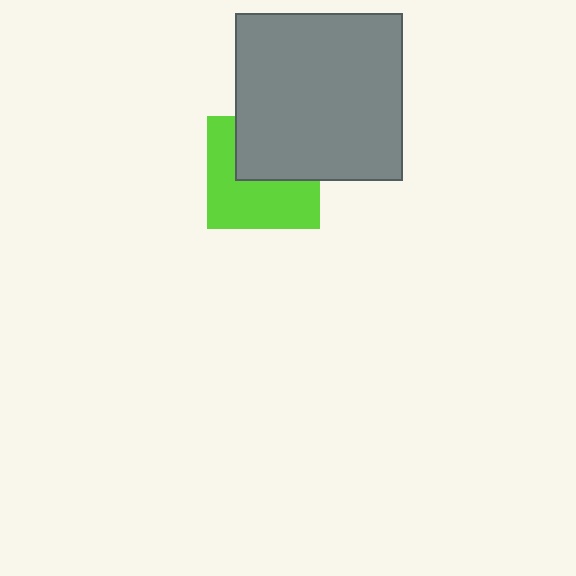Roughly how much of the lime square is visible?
About half of it is visible (roughly 57%).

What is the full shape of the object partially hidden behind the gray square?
The partially hidden object is a lime square.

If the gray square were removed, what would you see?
You would see the complete lime square.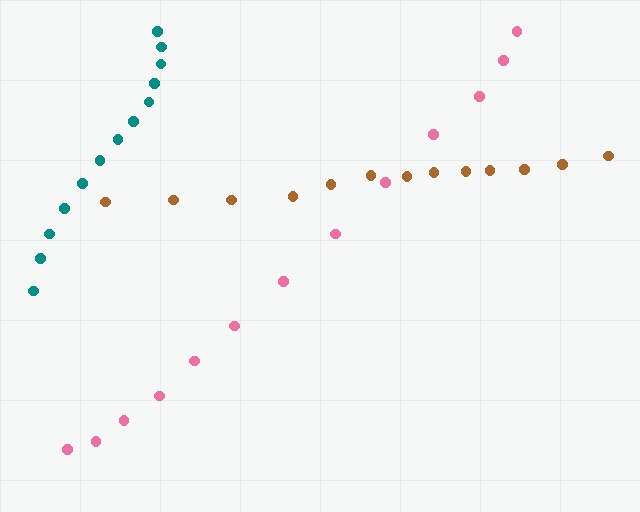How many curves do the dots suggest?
There are 3 distinct paths.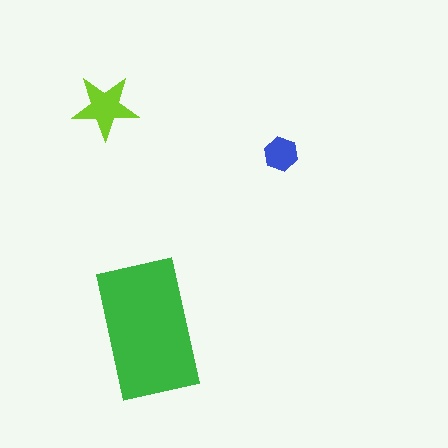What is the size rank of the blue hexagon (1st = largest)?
3rd.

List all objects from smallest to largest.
The blue hexagon, the lime star, the green rectangle.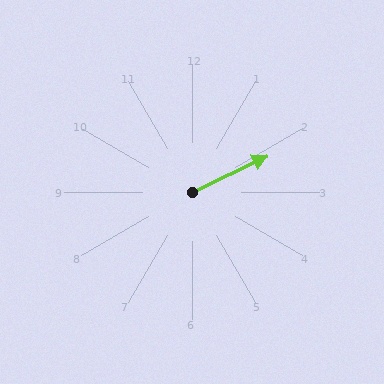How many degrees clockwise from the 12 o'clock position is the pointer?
Approximately 64 degrees.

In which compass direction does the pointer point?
Northeast.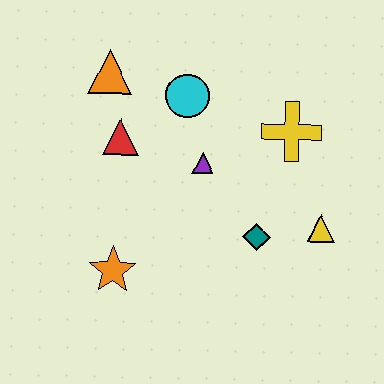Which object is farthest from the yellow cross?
The orange star is farthest from the yellow cross.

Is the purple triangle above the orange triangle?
No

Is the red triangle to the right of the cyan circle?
No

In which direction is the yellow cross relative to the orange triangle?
The yellow cross is to the right of the orange triangle.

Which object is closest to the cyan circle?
The purple triangle is closest to the cyan circle.